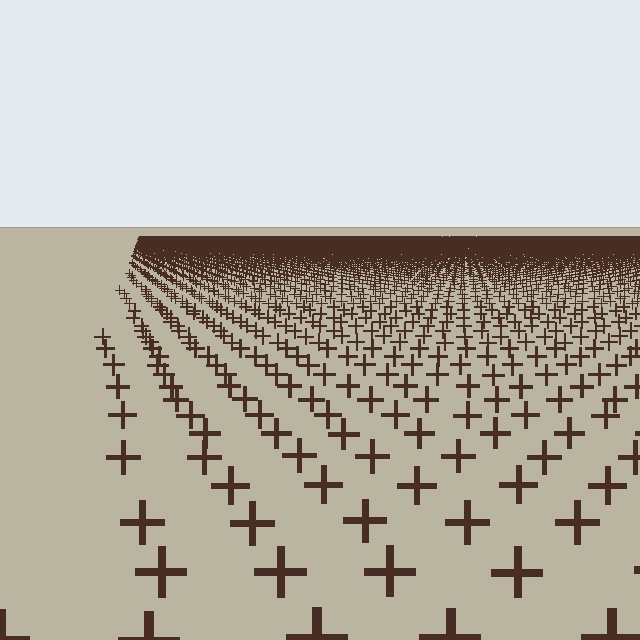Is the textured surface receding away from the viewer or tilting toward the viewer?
The surface is receding away from the viewer. Texture elements get smaller and denser toward the top.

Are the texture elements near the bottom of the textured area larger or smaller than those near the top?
Larger. Near the bottom, elements are closer to the viewer and appear at a bigger on-screen size.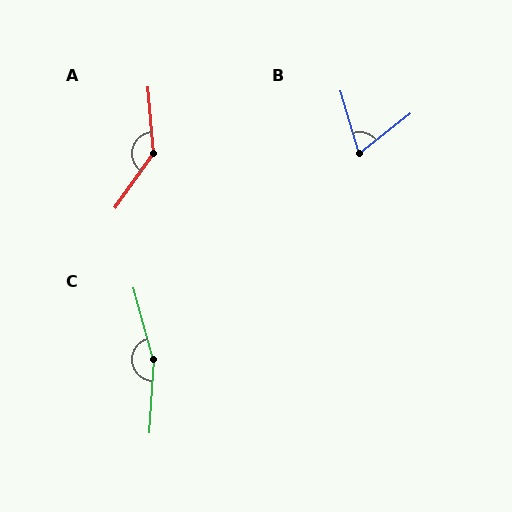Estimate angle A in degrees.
Approximately 140 degrees.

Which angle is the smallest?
B, at approximately 69 degrees.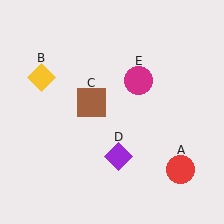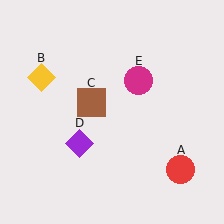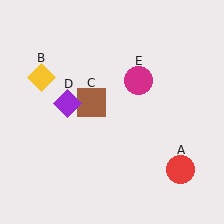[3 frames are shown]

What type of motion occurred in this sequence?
The purple diamond (object D) rotated clockwise around the center of the scene.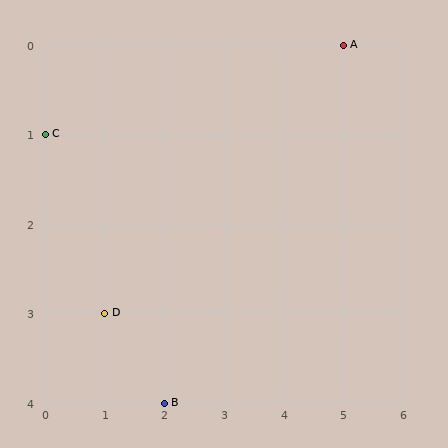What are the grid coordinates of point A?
Point A is at grid coordinates (5, 0).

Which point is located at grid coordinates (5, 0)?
Point A is at (5, 0).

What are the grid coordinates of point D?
Point D is at grid coordinates (1, 3).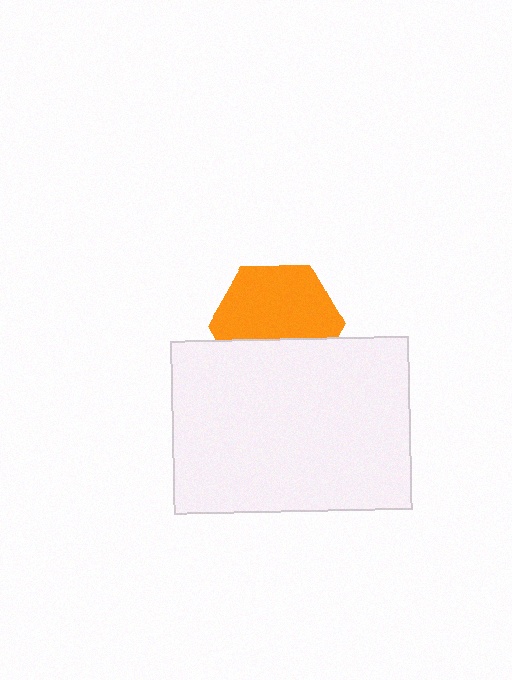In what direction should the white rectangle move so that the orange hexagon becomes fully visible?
The white rectangle should move down. That is the shortest direction to clear the overlap and leave the orange hexagon fully visible.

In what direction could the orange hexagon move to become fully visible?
The orange hexagon could move up. That would shift it out from behind the white rectangle entirely.